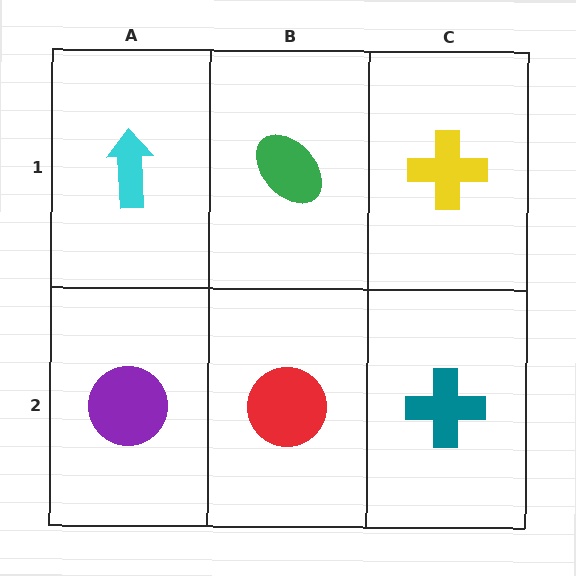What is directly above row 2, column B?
A green ellipse.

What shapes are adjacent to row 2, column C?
A yellow cross (row 1, column C), a red circle (row 2, column B).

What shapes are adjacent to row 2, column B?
A green ellipse (row 1, column B), a purple circle (row 2, column A), a teal cross (row 2, column C).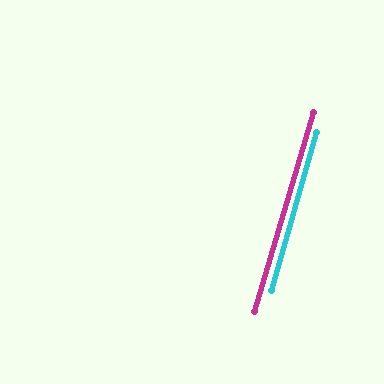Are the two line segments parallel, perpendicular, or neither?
Parallel — their directions differ by only 0.9°.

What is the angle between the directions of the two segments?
Approximately 1 degree.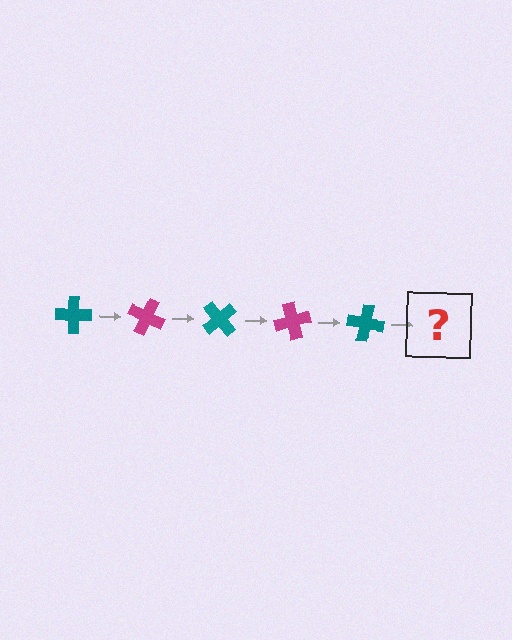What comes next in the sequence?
The next element should be a magenta cross, rotated 125 degrees from the start.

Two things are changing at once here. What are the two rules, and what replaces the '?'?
The two rules are that it rotates 25 degrees each step and the color cycles through teal and magenta. The '?' should be a magenta cross, rotated 125 degrees from the start.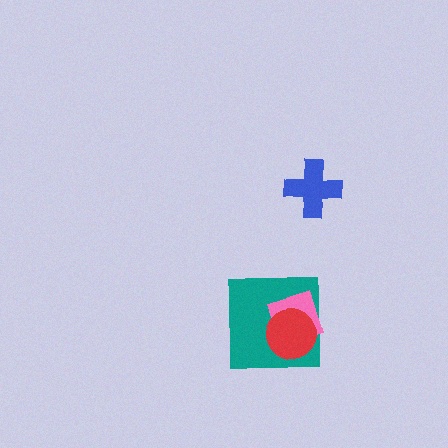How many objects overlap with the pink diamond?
2 objects overlap with the pink diamond.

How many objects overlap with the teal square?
2 objects overlap with the teal square.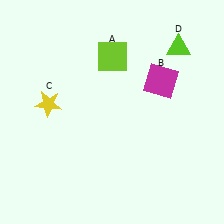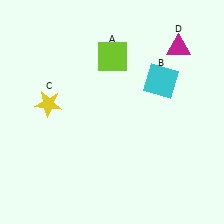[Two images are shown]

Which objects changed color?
B changed from magenta to cyan. D changed from lime to magenta.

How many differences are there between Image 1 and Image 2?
There are 2 differences between the two images.